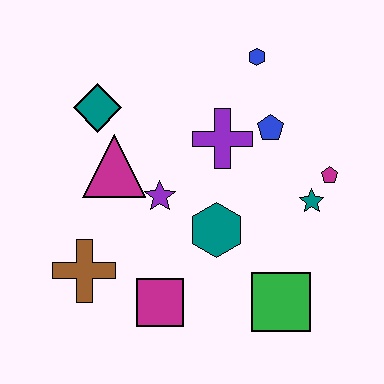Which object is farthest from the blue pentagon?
The brown cross is farthest from the blue pentagon.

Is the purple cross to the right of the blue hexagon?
No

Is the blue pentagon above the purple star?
Yes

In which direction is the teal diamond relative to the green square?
The teal diamond is above the green square.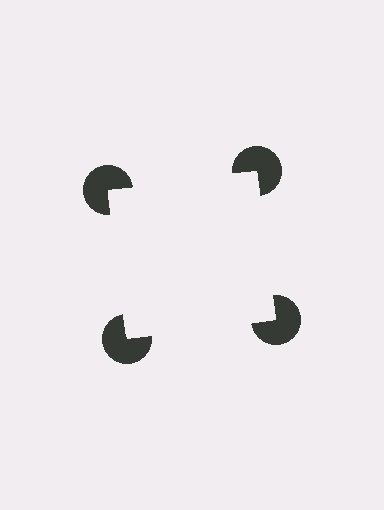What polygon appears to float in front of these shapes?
An illusory square — its edges are inferred from the aligned wedge cuts in the pac-man discs, not physically drawn.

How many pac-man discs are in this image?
There are 4 — one at each vertex of the illusory square.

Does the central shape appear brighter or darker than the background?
It typically appears slightly brighter than the background, even though no actual brightness change is drawn.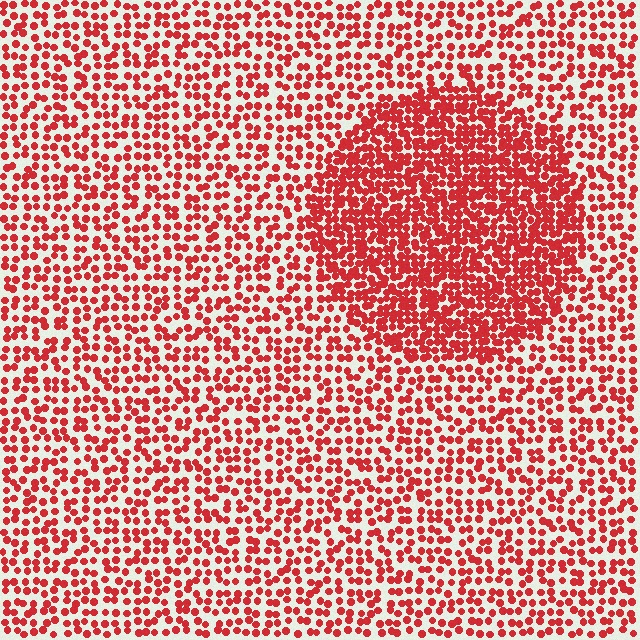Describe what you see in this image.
The image contains small red elements arranged at two different densities. A circle-shaped region is visible where the elements are more densely packed than the surrounding area.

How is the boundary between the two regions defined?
The boundary is defined by a change in element density (approximately 2.0x ratio). All elements are the same color, size, and shape.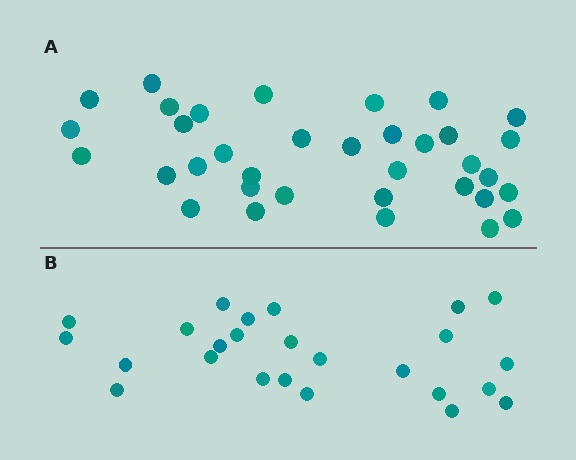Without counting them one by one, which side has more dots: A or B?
Region A (the top region) has more dots.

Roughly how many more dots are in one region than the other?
Region A has roughly 10 or so more dots than region B.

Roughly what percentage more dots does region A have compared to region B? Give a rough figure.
About 40% more.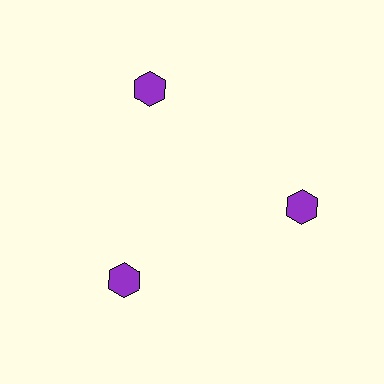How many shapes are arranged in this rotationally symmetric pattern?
There are 3 shapes, arranged in 3 groups of 1.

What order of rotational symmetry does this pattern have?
This pattern has 3-fold rotational symmetry.